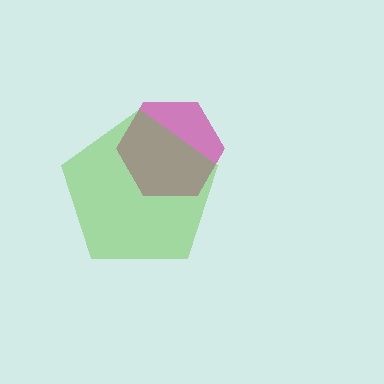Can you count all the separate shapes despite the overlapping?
Yes, there are 2 separate shapes.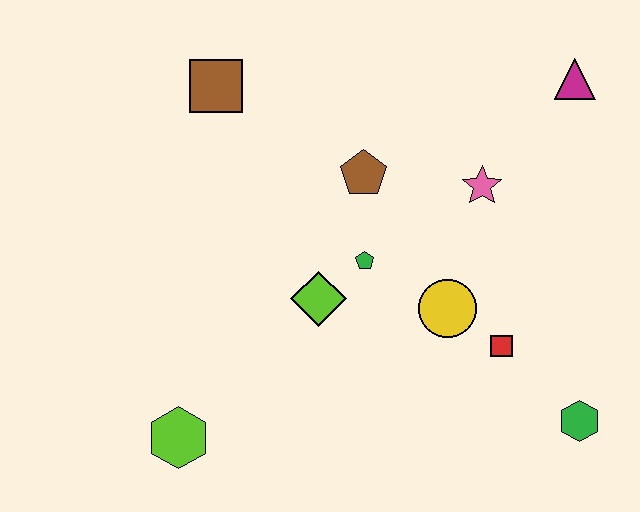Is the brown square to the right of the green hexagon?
No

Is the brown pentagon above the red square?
Yes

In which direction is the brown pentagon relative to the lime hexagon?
The brown pentagon is above the lime hexagon.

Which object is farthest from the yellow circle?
The brown square is farthest from the yellow circle.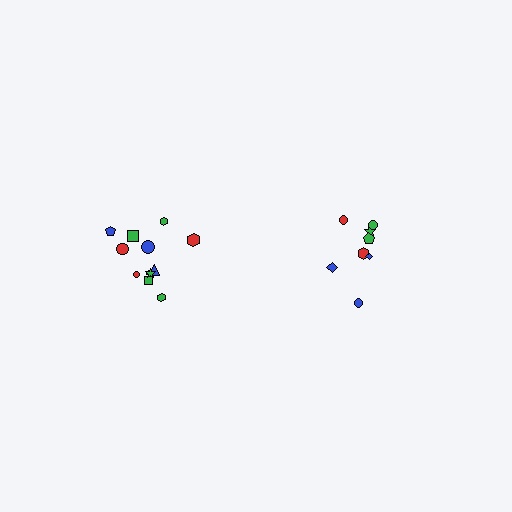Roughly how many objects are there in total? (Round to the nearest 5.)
Roughly 20 objects in total.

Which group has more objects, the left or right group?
The left group.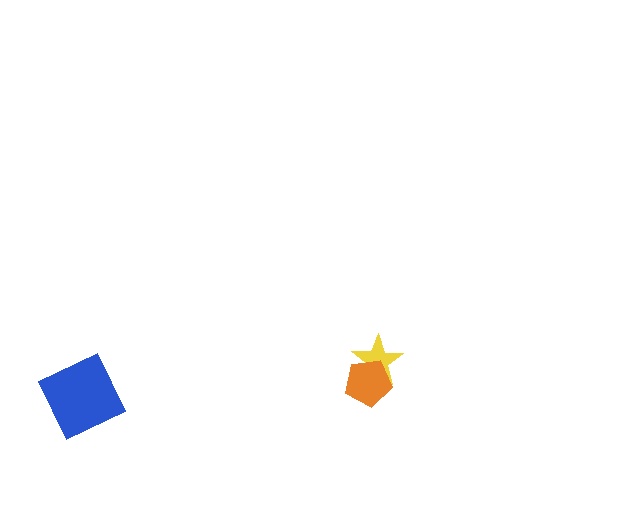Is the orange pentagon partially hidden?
No, no other shape covers it.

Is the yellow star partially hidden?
Yes, it is partially covered by another shape.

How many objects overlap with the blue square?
0 objects overlap with the blue square.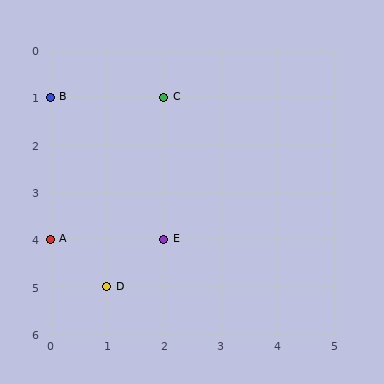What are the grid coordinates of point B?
Point B is at grid coordinates (0, 1).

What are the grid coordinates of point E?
Point E is at grid coordinates (2, 4).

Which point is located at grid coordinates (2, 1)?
Point C is at (2, 1).